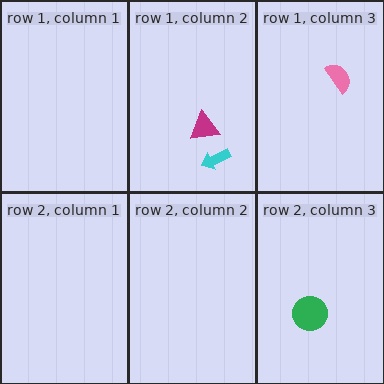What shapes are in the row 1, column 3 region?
The pink semicircle.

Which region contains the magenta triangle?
The row 1, column 2 region.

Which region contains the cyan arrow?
The row 1, column 2 region.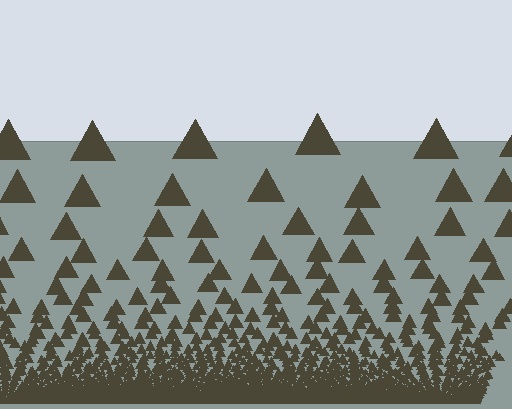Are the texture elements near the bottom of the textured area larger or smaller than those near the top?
Smaller. The gradient is inverted — elements near the bottom are smaller and denser.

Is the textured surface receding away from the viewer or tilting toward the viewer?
The surface appears to tilt toward the viewer. Texture elements get larger and sparser toward the top.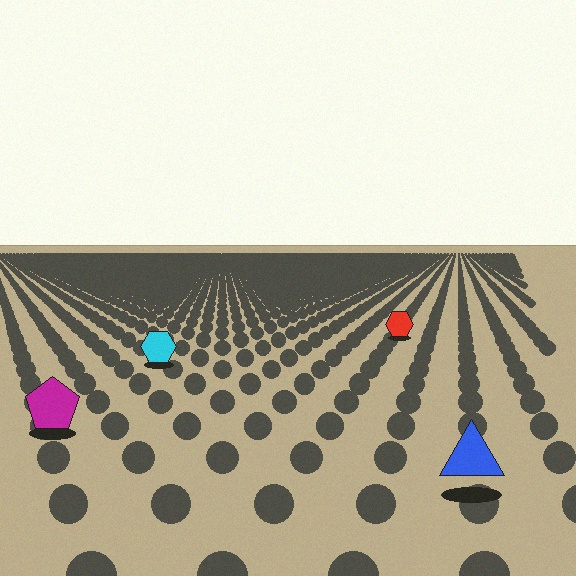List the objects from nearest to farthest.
From nearest to farthest: the blue triangle, the magenta pentagon, the cyan hexagon, the red hexagon.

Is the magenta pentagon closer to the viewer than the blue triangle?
No. The blue triangle is closer — you can tell from the texture gradient: the ground texture is coarser near it.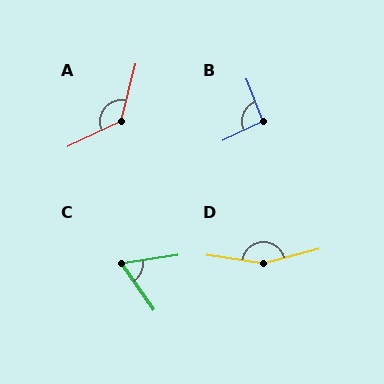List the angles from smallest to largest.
C (63°), B (94°), A (130°), D (157°).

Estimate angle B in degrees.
Approximately 94 degrees.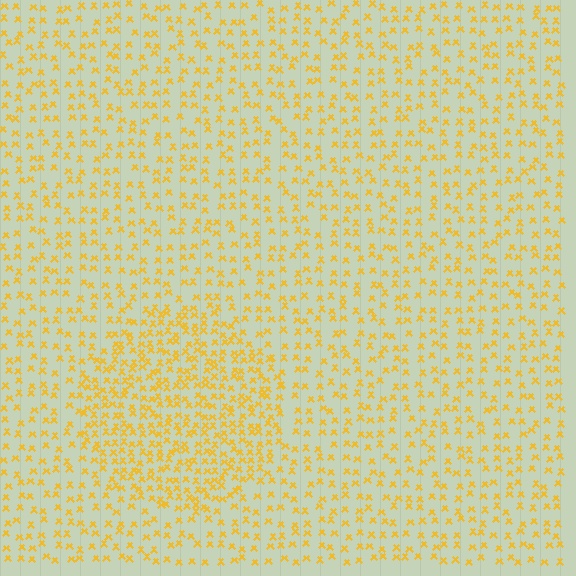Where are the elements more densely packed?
The elements are more densely packed inside the circle boundary.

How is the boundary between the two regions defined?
The boundary is defined by a change in element density (approximately 1.9x ratio). All elements are the same color, size, and shape.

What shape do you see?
I see a circle.